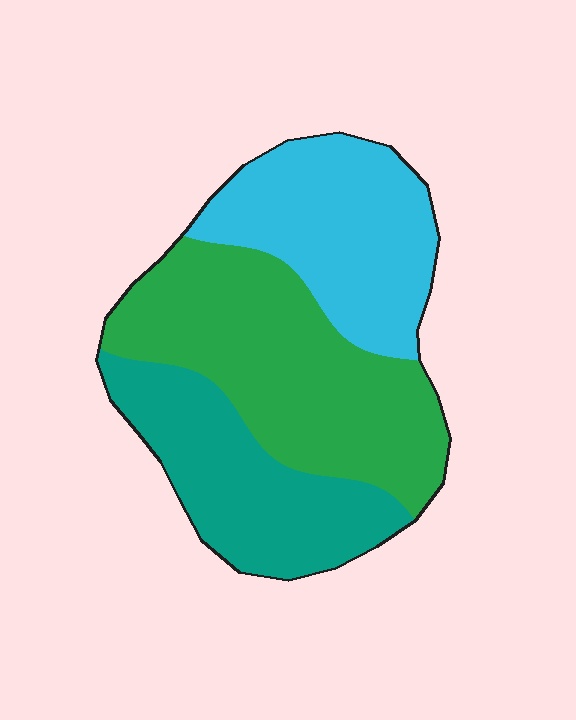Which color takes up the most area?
Green, at roughly 40%.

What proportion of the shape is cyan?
Cyan takes up about one third (1/3) of the shape.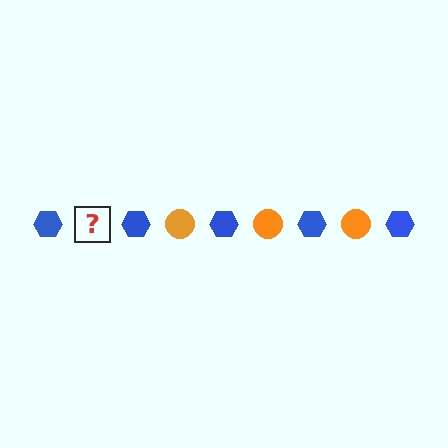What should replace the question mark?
The question mark should be replaced with an orange circle.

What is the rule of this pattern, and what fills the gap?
The rule is that the pattern alternates between blue hexagon and orange circle. The gap should be filled with an orange circle.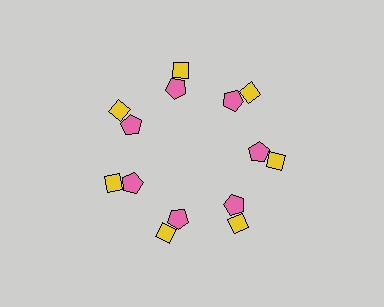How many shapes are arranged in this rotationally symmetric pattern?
There are 14 shapes, arranged in 7 groups of 2.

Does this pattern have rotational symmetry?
Yes, this pattern has 7-fold rotational symmetry. It looks the same after rotating 51 degrees around the center.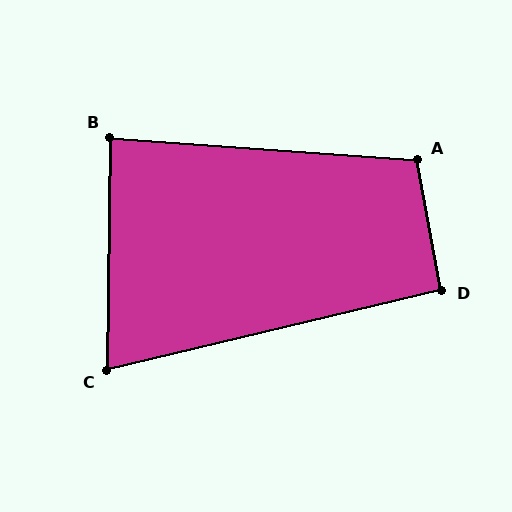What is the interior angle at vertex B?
Approximately 87 degrees (approximately right).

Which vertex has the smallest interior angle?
C, at approximately 76 degrees.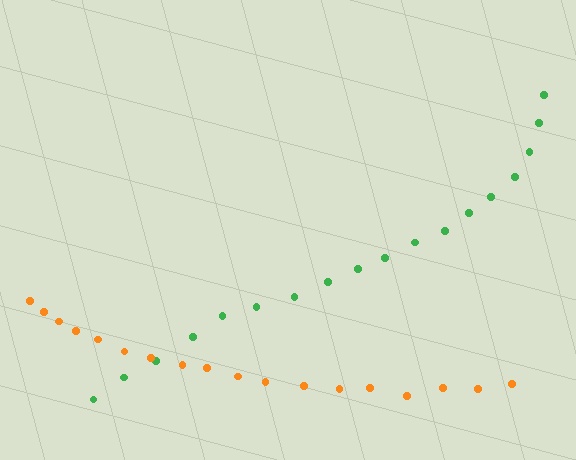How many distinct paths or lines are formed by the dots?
There are 2 distinct paths.